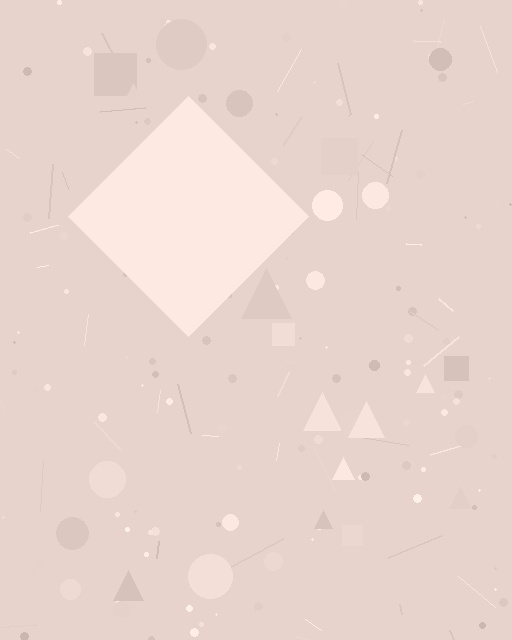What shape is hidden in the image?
A diamond is hidden in the image.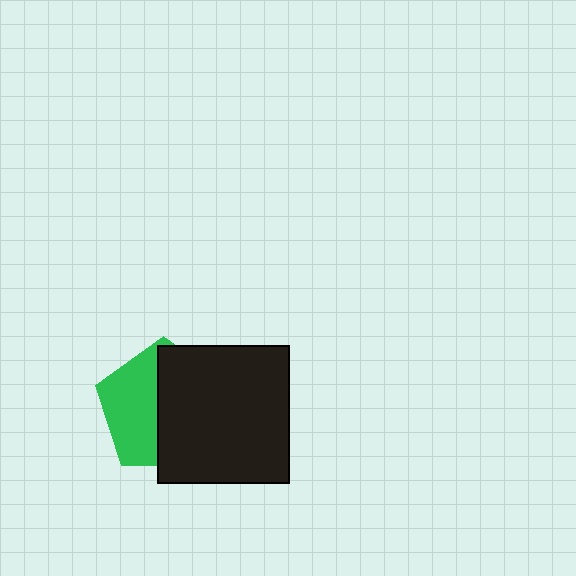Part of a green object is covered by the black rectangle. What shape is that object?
It is a pentagon.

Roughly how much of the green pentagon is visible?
A small part of it is visible (roughly 45%).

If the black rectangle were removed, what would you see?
You would see the complete green pentagon.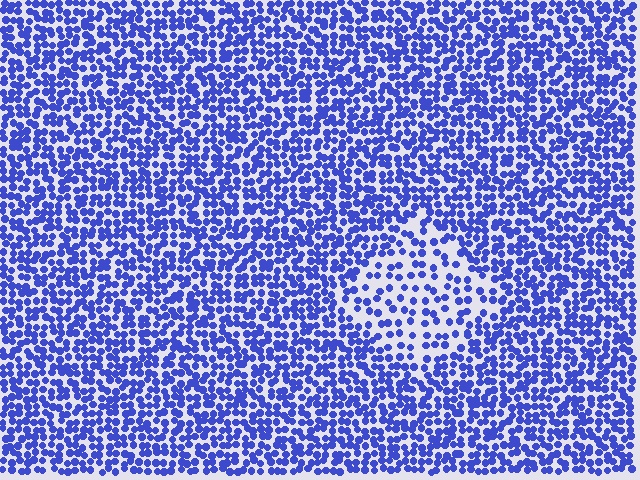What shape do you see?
I see a diamond.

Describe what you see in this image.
The image contains small blue elements arranged at two different densities. A diamond-shaped region is visible where the elements are less densely packed than the surrounding area.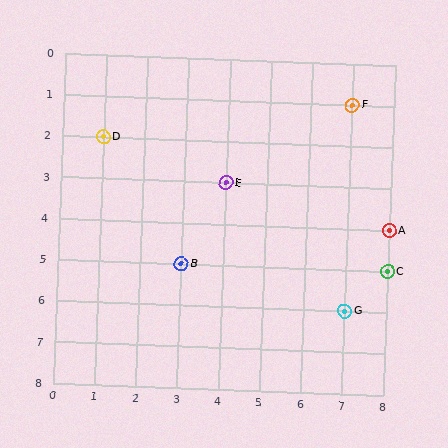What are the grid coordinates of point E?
Point E is at grid coordinates (4, 3).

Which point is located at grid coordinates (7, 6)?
Point G is at (7, 6).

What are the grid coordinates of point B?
Point B is at grid coordinates (3, 5).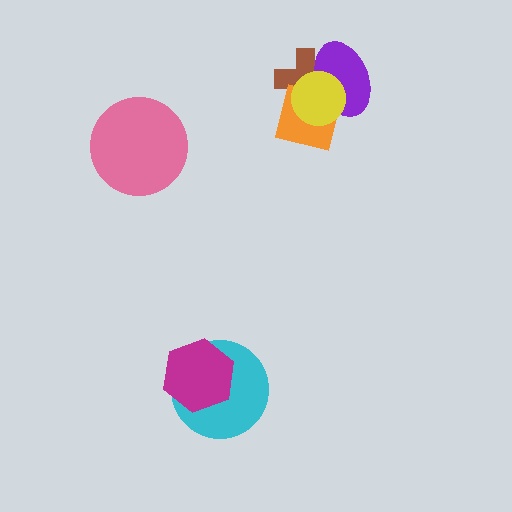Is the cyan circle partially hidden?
Yes, it is partially covered by another shape.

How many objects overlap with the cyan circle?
1 object overlaps with the cyan circle.